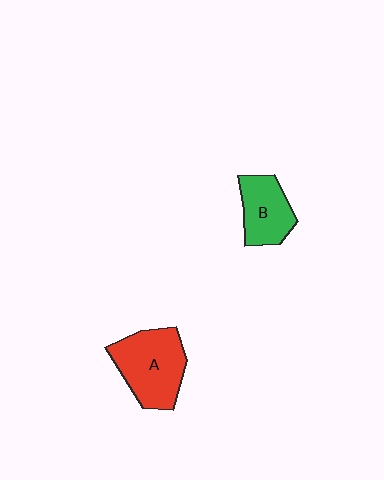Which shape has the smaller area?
Shape B (green).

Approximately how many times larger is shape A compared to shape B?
Approximately 1.5 times.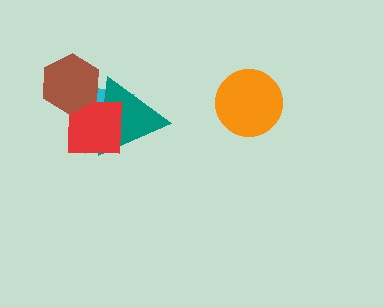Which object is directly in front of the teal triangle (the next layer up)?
The red square is directly in front of the teal triangle.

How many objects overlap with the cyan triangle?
3 objects overlap with the cyan triangle.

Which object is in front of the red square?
The brown hexagon is in front of the red square.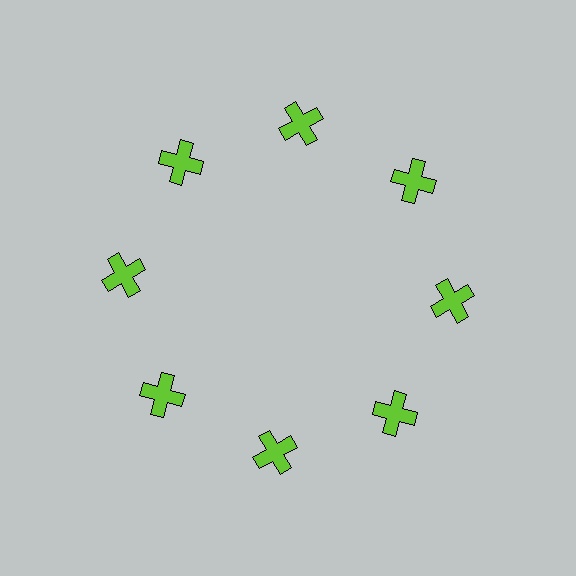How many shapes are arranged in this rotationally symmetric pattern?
There are 8 shapes, arranged in 8 groups of 1.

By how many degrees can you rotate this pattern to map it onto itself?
The pattern maps onto itself every 45 degrees of rotation.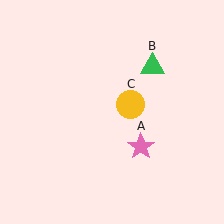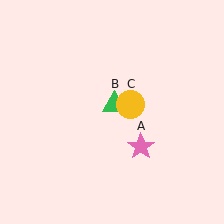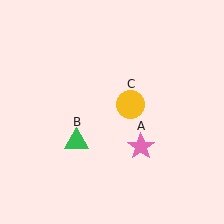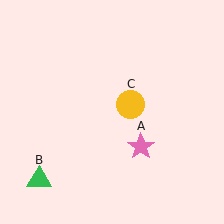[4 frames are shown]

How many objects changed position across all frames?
1 object changed position: green triangle (object B).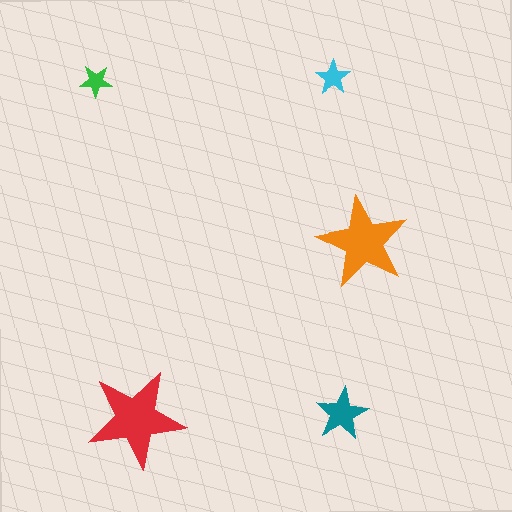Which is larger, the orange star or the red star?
The red one.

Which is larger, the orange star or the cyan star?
The orange one.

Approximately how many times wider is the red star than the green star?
About 3 times wider.